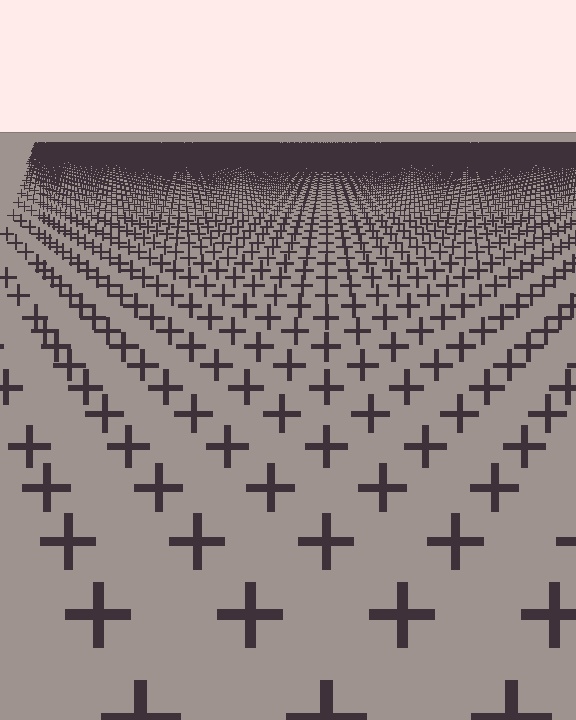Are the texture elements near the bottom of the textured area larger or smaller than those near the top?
Larger. Near the bottom, elements are closer to the viewer and appear at a bigger on-screen size.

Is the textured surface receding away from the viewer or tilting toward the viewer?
The surface is receding away from the viewer. Texture elements get smaller and denser toward the top.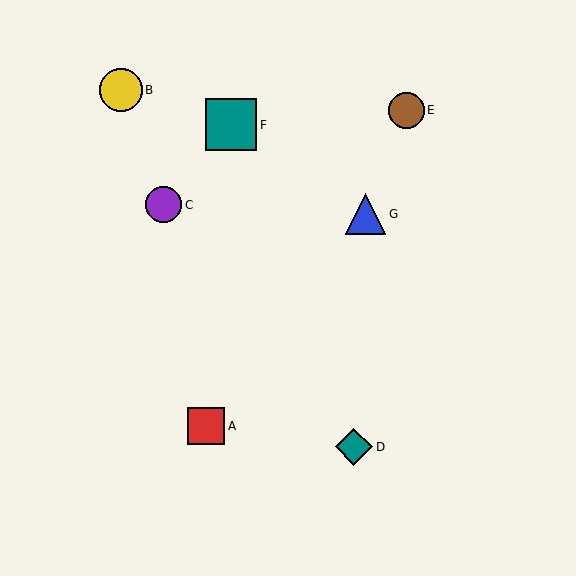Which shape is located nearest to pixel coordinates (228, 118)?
The teal square (labeled F) at (231, 125) is nearest to that location.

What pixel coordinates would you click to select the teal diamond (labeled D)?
Click at (354, 447) to select the teal diamond D.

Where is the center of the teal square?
The center of the teal square is at (231, 125).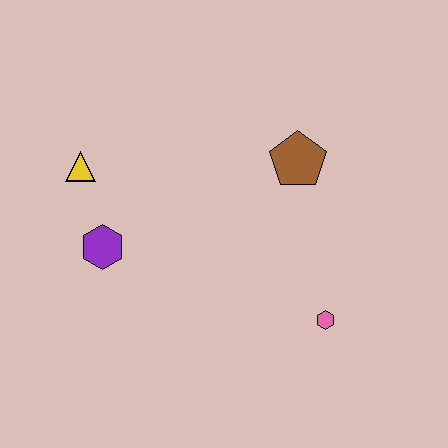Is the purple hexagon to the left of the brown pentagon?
Yes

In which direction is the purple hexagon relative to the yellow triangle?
The purple hexagon is below the yellow triangle.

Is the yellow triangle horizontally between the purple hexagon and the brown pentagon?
No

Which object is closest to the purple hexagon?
The yellow triangle is closest to the purple hexagon.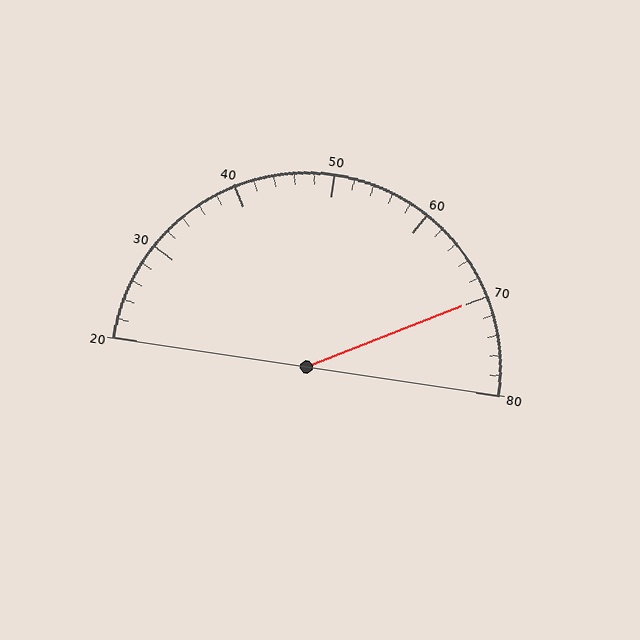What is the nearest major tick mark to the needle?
The nearest major tick mark is 70.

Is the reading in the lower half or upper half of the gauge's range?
The reading is in the upper half of the range (20 to 80).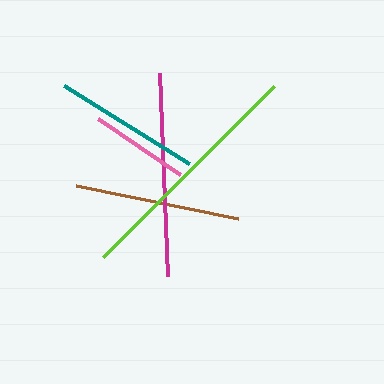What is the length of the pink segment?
The pink segment is approximately 98 pixels long.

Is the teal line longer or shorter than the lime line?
The lime line is longer than the teal line.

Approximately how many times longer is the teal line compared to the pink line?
The teal line is approximately 1.5 times the length of the pink line.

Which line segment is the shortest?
The pink line is the shortest at approximately 98 pixels.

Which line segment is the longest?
The lime line is the longest at approximately 242 pixels.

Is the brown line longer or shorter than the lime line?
The lime line is longer than the brown line.